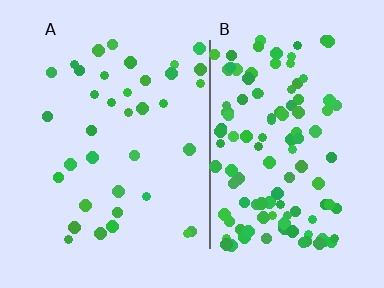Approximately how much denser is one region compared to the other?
Approximately 3.3× — region B over region A.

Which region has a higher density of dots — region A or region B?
B (the right).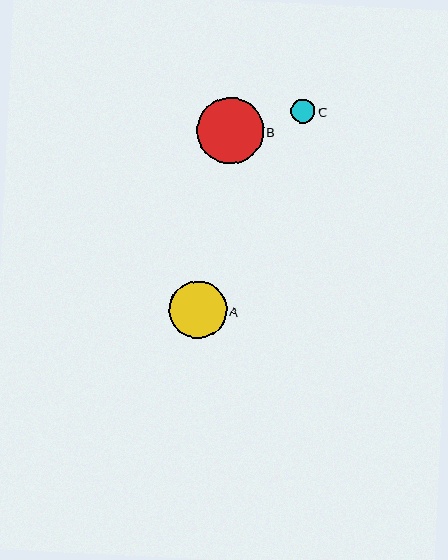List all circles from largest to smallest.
From largest to smallest: B, A, C.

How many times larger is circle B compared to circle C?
Circle B is approximately 2.7 times the size of circle C.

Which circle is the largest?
Circle B is the largest with a size of approximately 66 pixels.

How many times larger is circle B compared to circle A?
Circle B is approximately 1.2 times the size of circle A.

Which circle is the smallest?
Circle C is the smallest with a size of approximately 24 pixels.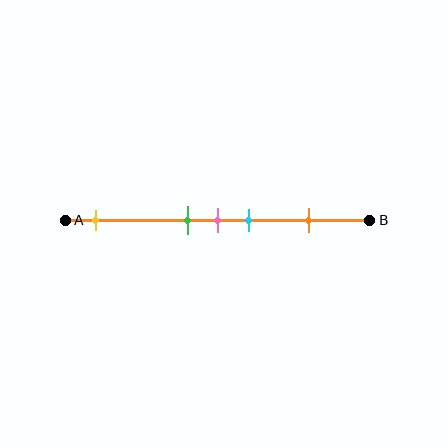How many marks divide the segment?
There are 5 marks dividing the segment.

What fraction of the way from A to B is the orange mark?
The orange mark is approximately 80% (0.8) of the way from A to B.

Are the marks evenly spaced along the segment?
No, the marks are not evenly spaced.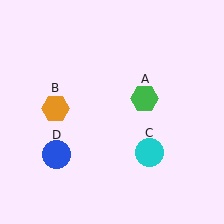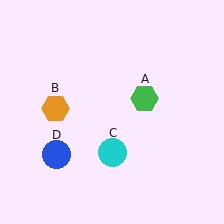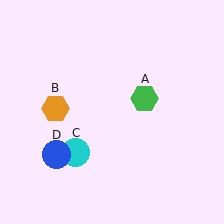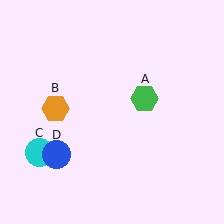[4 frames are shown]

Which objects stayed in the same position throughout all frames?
Green hexagon (object A) and orange hexagon (object B) and blue circle (object D) remained stationary.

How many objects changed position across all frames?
1 object changed position: cyan circle (object C).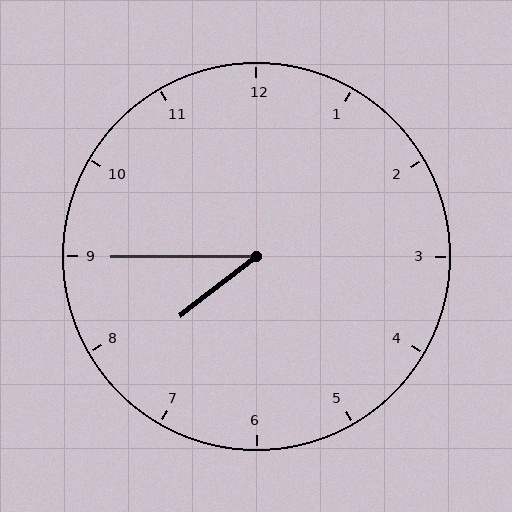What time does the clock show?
7:45.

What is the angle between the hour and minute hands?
Approximately 38 degrees.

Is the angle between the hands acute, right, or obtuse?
It is acute.